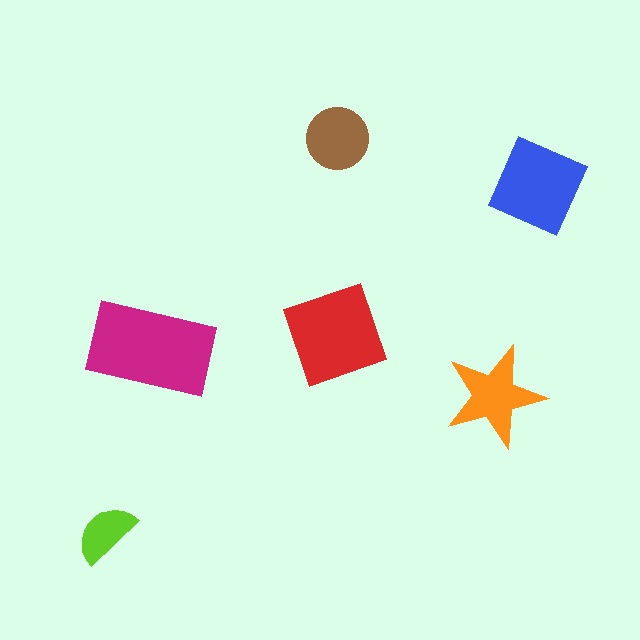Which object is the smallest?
The lime semicircle.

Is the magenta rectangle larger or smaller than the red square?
Larger.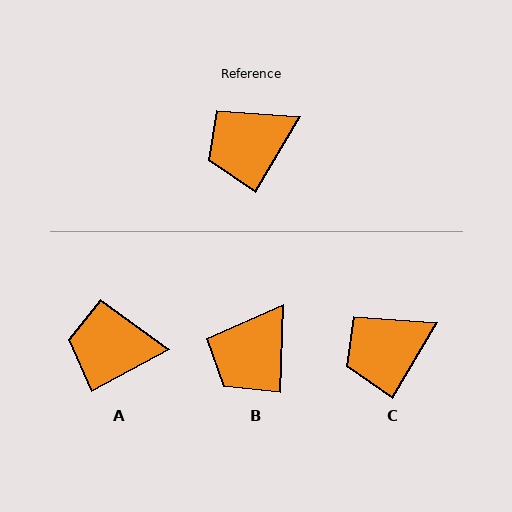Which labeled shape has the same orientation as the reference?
C.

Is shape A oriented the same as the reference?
No, it is off by about 31 degrees.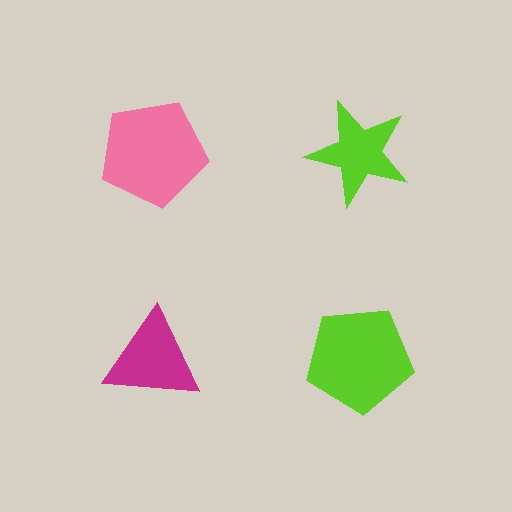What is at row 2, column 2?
A lime pentagon.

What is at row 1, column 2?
A lime star.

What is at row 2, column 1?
A magenta triangle.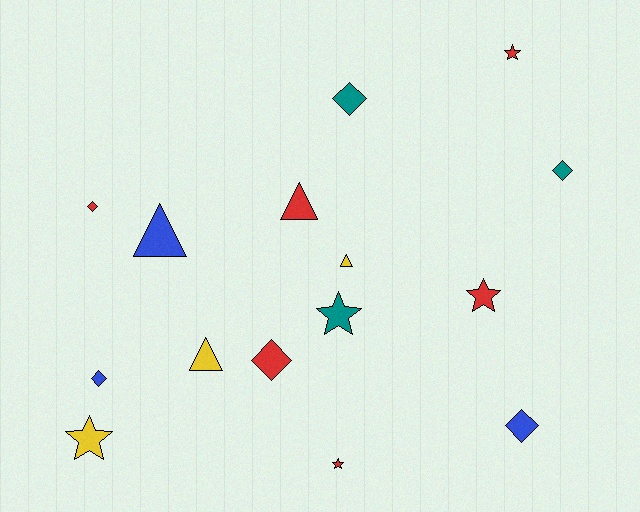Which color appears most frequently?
Red, with 6 objects.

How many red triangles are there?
There is 1 red triangle.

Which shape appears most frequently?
Diamond, with 6 objects.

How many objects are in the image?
There are 15 objects.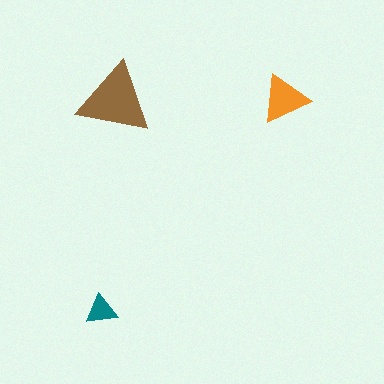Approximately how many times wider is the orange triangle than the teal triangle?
About 1.5 times wider.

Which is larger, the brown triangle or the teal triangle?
The brown one.